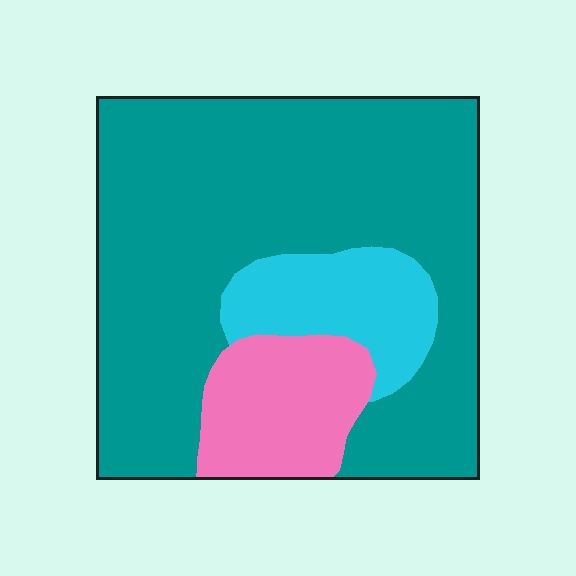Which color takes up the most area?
Teal, at roughly 70%.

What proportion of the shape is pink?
Pink takes up about one sixth (1/6) of the shape.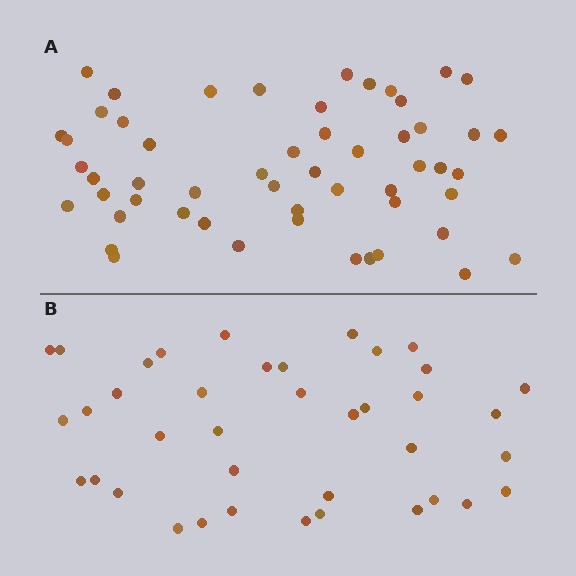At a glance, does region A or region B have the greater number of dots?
Region A (the top region) has more dots.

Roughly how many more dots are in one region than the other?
Region A has approximately 15 more dots than region B.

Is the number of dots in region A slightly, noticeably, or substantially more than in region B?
Region A has noticeably more, but not dramatically so. The ratio is roughly 1.4 to 1.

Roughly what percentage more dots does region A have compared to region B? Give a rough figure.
About 40% more.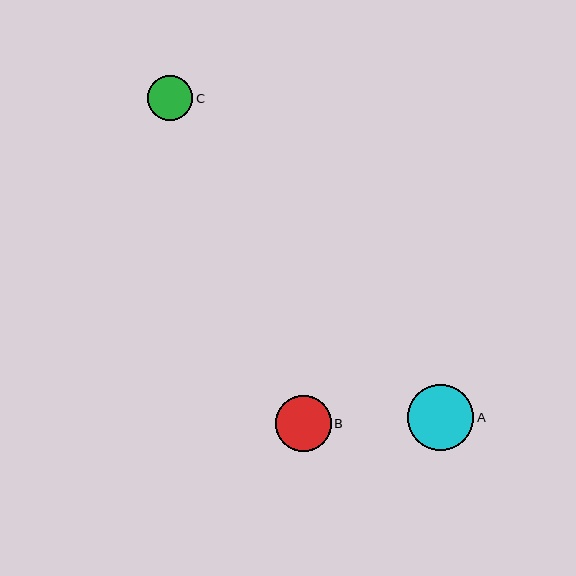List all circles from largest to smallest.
From largest to smallest: A, B, C.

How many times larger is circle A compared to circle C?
Circle A is approximately 1.5 times the size of circle C.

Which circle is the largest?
Circle A is the largest with a size of approximately 66 pixels.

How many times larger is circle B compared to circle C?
Circle B is approximately 1.2 times the size of circle C.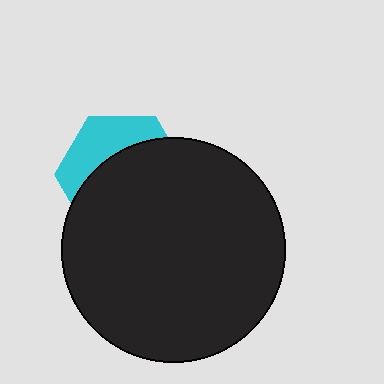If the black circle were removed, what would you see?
You would see the complete cyan hexagon.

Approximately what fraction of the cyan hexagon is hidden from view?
Roughly 66% of the cyan hexagon is hidden behind the black circle.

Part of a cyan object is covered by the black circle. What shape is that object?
It is a hexagon.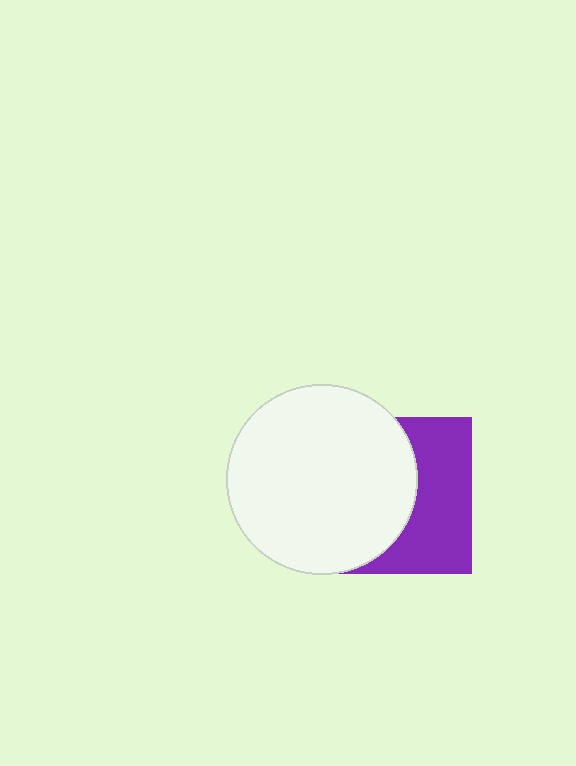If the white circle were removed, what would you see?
You would see the complete purple square.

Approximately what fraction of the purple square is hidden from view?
Roughly 56% of the purple square is hidden behind the white circle.